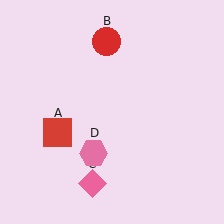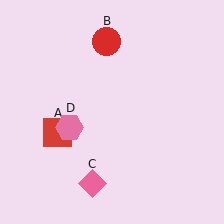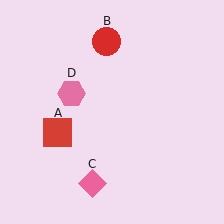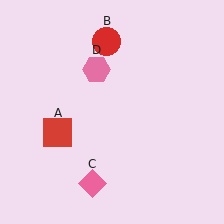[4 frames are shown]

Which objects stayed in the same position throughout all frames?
Red square (object A) and red circle (object B) and pink diamond (object C) remained stationary.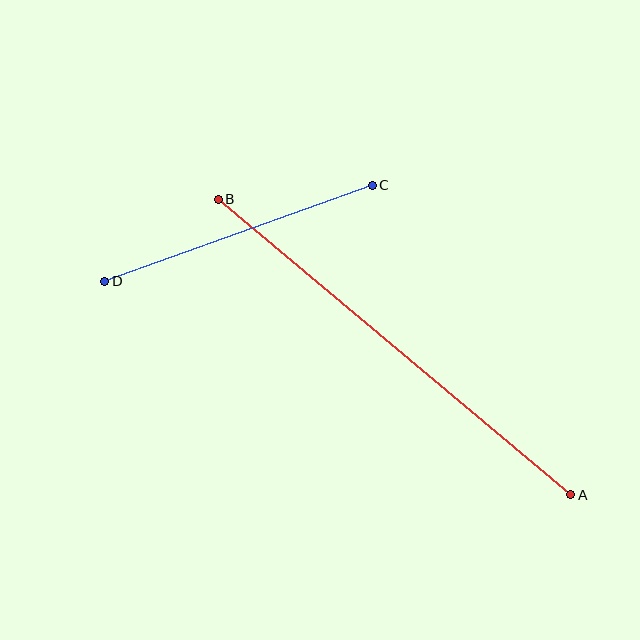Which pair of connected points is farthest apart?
Points A and B are farthest apart.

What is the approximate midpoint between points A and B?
The midpoint is at approximately (394, 347) pixels.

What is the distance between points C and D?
The distance is approximately 284 pixels.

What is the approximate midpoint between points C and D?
The midpoint is at approximately (239, 233) pixels.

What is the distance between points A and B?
The distance is approximately 460 pixels.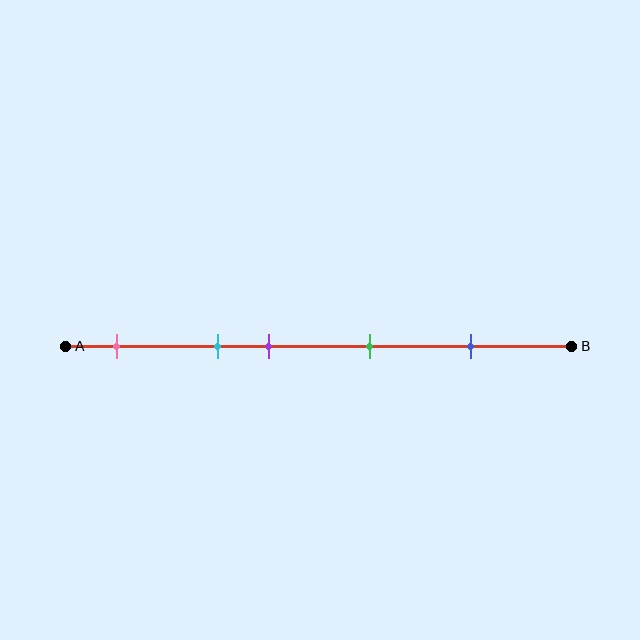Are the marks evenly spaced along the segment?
No, the marks are not evenly spaced.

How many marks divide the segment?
There are 5 marks dividing the segment.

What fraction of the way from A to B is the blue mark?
The blue mark is approximately 80% (0.8) of the way from A to B.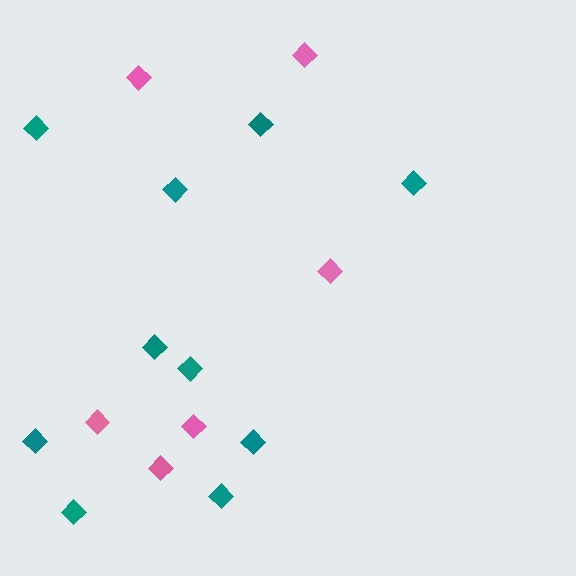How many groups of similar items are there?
There are 2 groups: one group of pink diamonds (6) and one group of teal diamonds (10).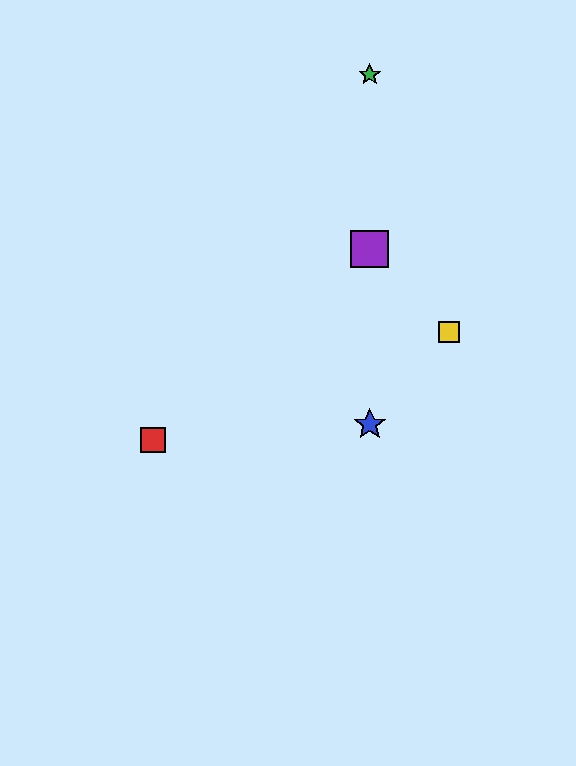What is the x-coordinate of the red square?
The red square is at x≈153.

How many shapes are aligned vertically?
3 shapes (the blue star, the green star, the purple square) are aligned vertically.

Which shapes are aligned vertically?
The blue star, the green star, the purple square are aligned vertically.